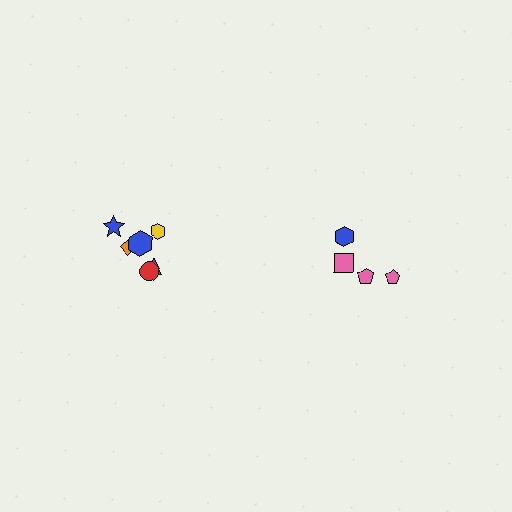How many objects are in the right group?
There are 4 objects.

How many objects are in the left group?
There are 6 objects.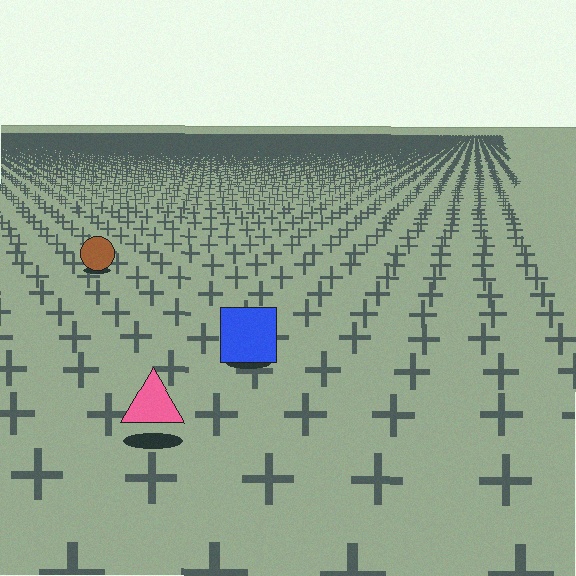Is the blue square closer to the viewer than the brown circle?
Yes. The blue square is closer — you can tell from the texture gradient: the ground texture is coarser near it.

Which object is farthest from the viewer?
The brown circle is farthest from the viewer. It appears smaller and the ground texture around it is denser.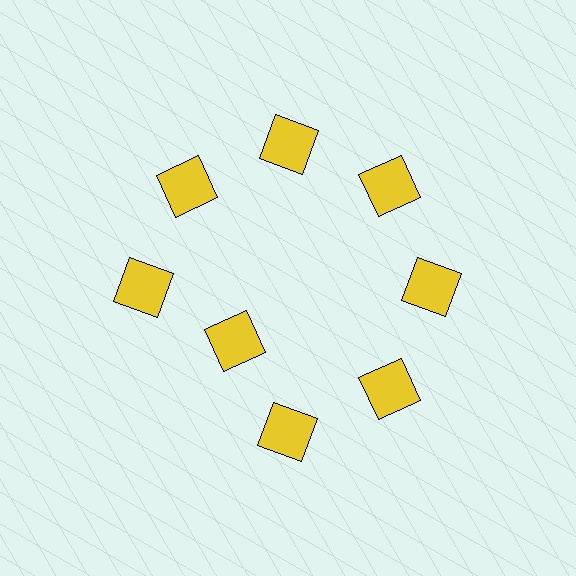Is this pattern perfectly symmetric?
No. The 8 yellow squares are arranged in a ring, but one element near the 8 o'clock position is pulled inward toward the center, breaking the 8-fold rotational symmetry.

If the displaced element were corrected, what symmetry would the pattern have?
It would have 8-fold rotational symmetry — the pattern would map onto itself every 45 degrees.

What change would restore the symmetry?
The symmetry would be restored by moving it outward, back onto the ring so that all 8 squares sit at equal angles and equal distance from the center.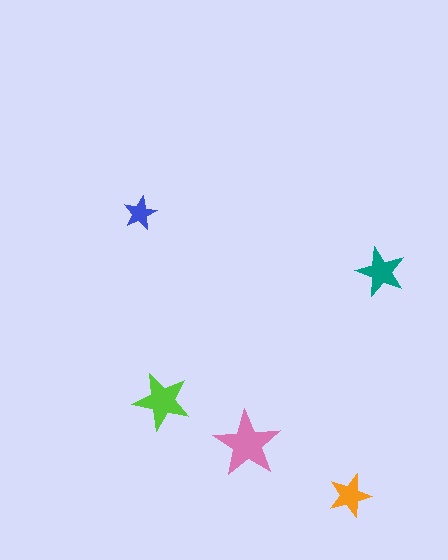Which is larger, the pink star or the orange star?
The pink one.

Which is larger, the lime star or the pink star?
The pink one.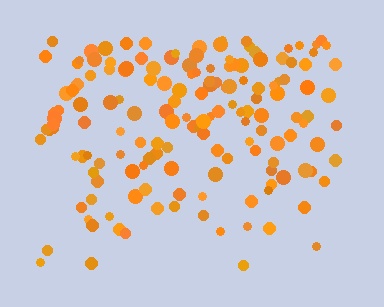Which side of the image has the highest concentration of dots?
The top.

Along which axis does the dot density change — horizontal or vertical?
Vertical.